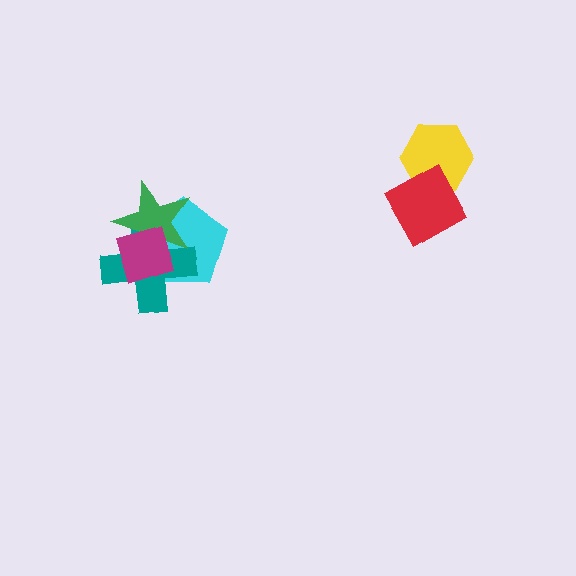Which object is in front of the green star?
The magenta diamond is in front of the green star.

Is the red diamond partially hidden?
No, no other shape covers it.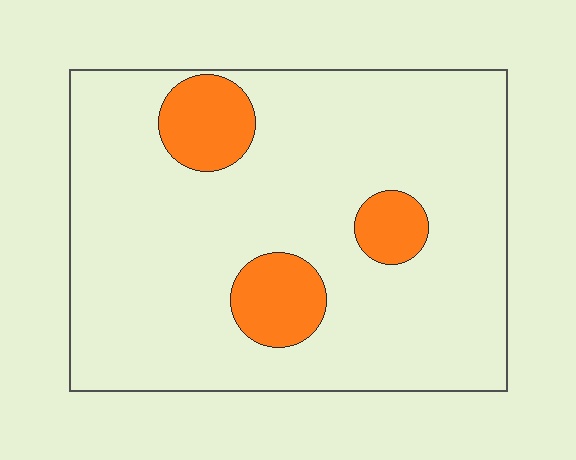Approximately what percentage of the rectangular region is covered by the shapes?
Approximately 15%.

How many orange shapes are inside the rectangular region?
3.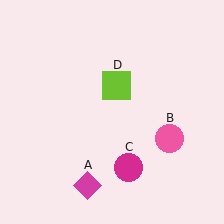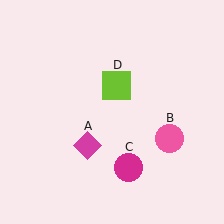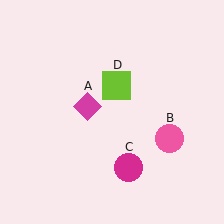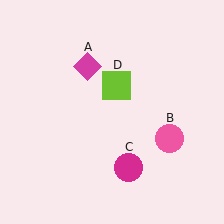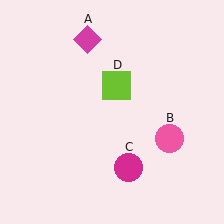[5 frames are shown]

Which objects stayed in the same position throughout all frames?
Pink circle (object B) and magenta circle (object C) and lime square (object D) remained stationary.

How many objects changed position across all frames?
1 object changed position: magenta diamond (object A).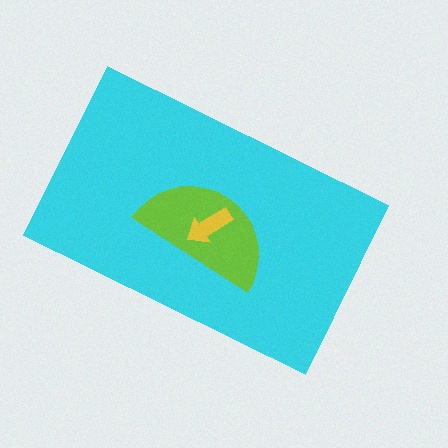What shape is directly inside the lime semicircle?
The yellow arrow.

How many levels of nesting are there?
3.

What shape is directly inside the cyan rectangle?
The lime semicircle.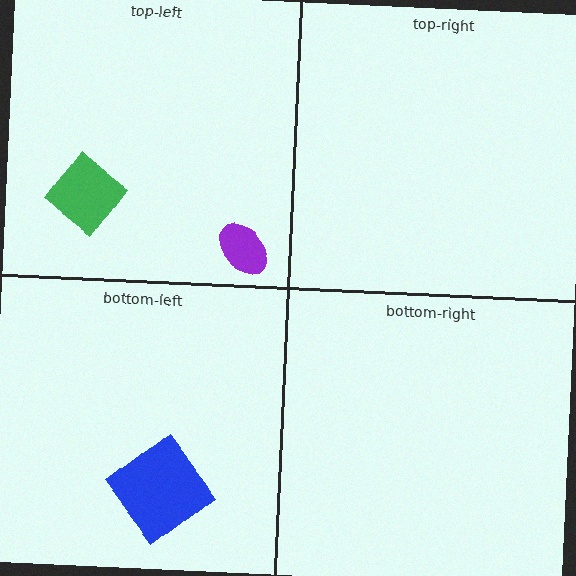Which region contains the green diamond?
The top-left region.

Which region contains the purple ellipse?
The top-left region.